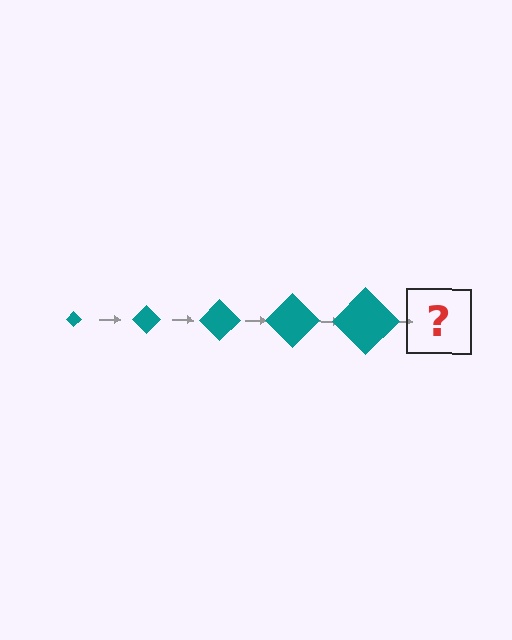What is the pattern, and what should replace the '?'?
The pattern is that the diamond gets progressively larger each step. The '?' should be a teal diamond, larger than the previous one.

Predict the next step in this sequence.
The next step is a teal diamond, larger than the previous one.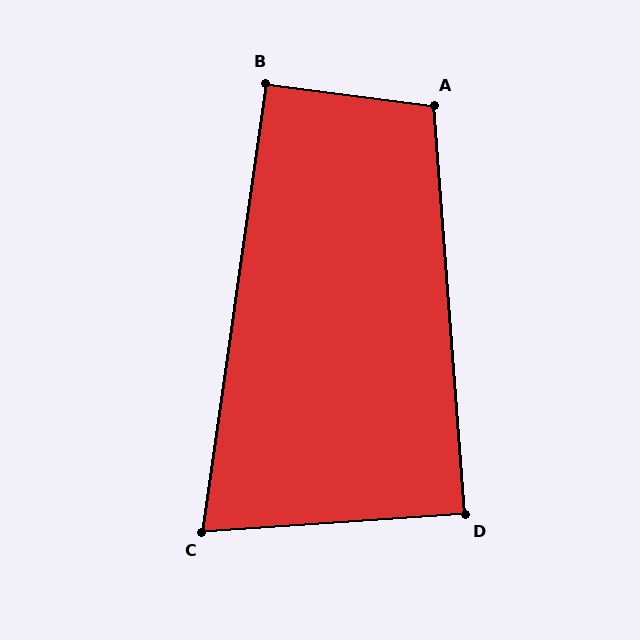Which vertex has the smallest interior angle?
C, at approximately 78 degrees.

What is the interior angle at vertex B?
Approximately 91 degrees (approximately right).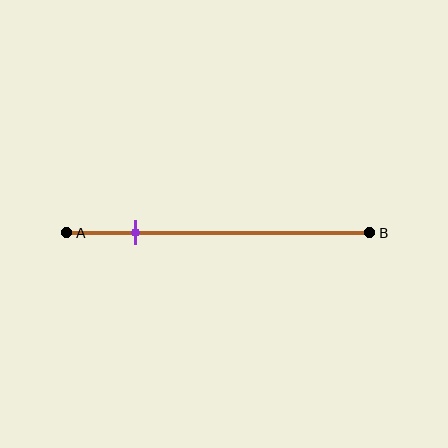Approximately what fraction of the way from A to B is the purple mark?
The purple mark is approximately 25% of the way from A to B.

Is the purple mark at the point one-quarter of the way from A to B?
Yes, the mark is approximately at the one-quarter point.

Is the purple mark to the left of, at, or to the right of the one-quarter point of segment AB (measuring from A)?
The purple mark is approximately at the one-quarter point of segment AB.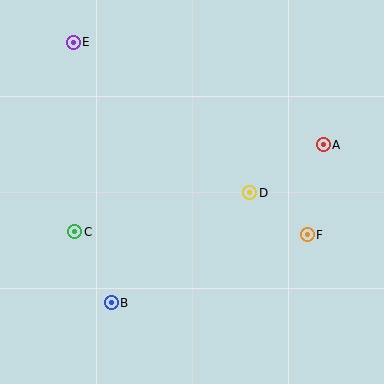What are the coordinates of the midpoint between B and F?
The midpoint between B and F is at (209, 269).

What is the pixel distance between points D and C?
The distance between D and C is 179 pixels.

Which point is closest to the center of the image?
Point D at (250, 193) is closest to the center.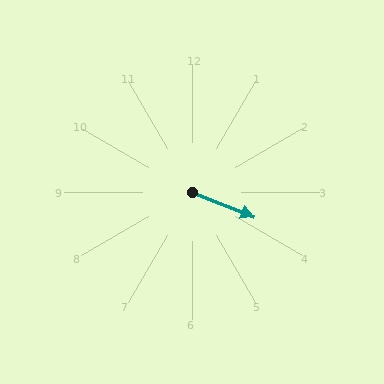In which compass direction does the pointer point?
East.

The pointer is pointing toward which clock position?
Roughly 4 o'clock.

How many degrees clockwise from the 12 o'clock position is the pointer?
Approximately 112 degrees.